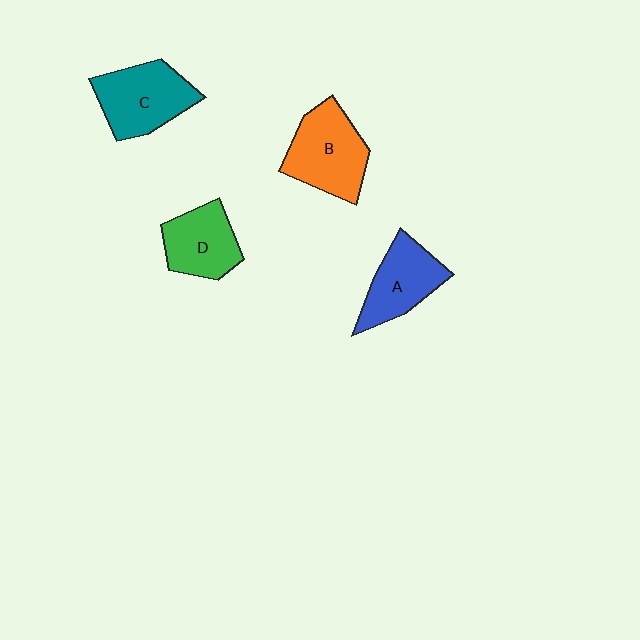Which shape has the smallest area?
Shape D (green).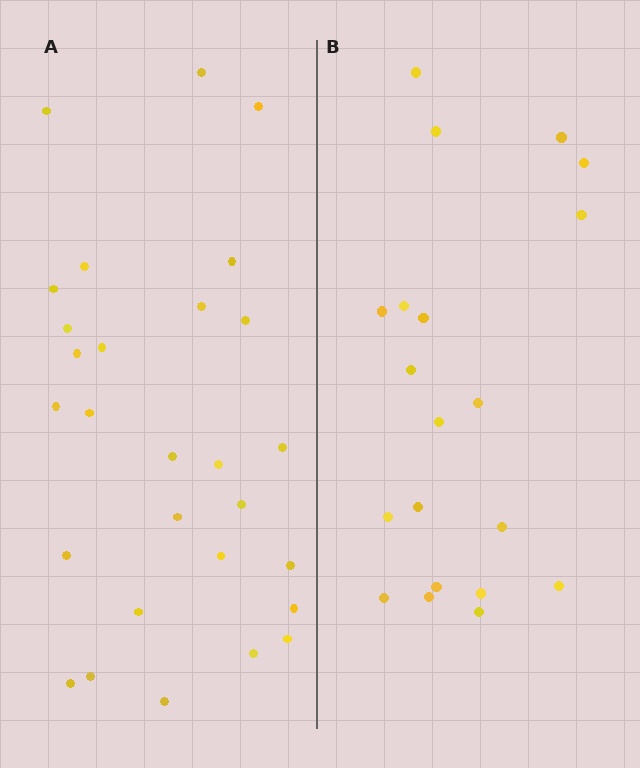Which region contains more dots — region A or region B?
Region A (the left region) has more dots.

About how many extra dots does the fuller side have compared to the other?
Region A has roughly 8 or so more dots than region B.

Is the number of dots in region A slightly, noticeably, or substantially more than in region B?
Region A has noticeably more, but not dramatically so. The ratio is roughly 1.4 to 1.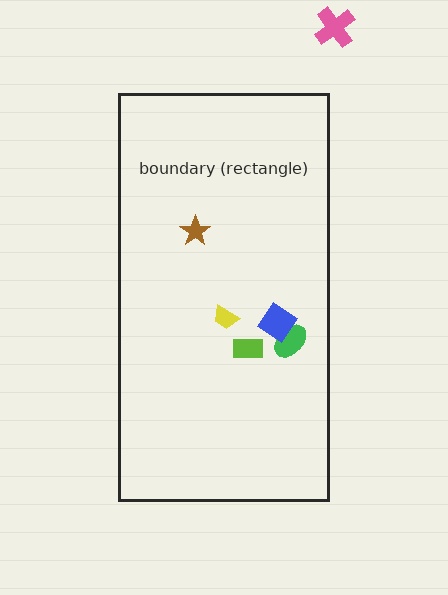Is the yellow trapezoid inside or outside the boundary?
Inside.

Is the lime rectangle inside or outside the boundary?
Inside.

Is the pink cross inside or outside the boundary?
Outside.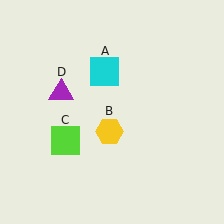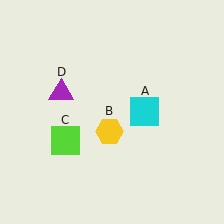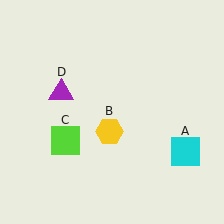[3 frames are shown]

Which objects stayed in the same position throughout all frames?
Yellow hexagon (object B) and lime square (object C) and purple triangle (object D) remained stationary.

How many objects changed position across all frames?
1 object changed position: cyan square (object A).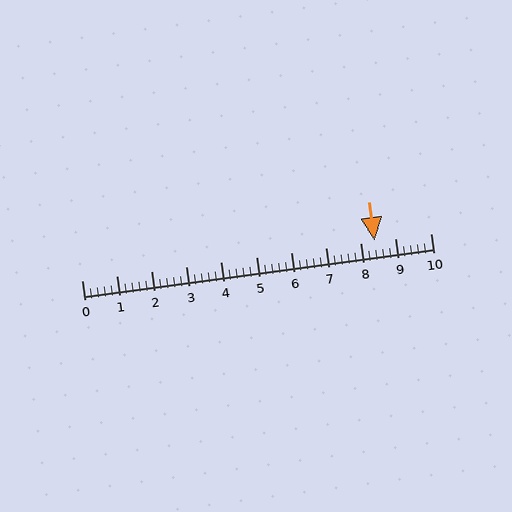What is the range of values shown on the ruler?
The ruler shows values from 0 to 10.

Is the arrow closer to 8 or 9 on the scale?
The arrow is closer to 8.